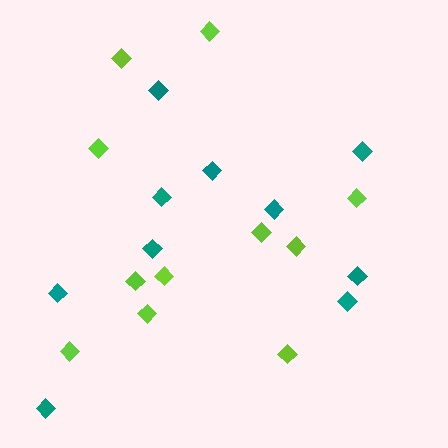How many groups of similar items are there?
There are 2 groups: one group of lime diamonds (11) and one group of teal diamonds (10).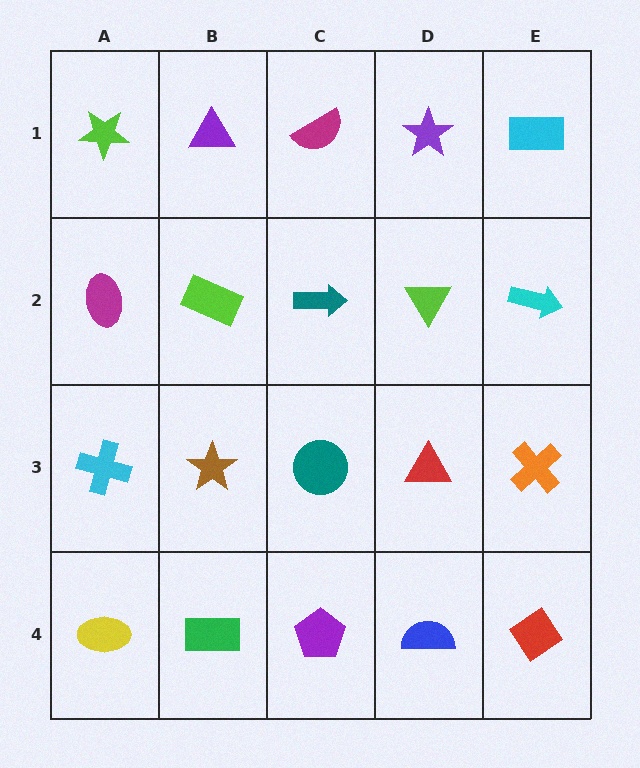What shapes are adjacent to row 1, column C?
A teal arrow (row 2, column C), a purple triangle (row 1, column B), a purple star (row 1, column D).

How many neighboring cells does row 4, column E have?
2.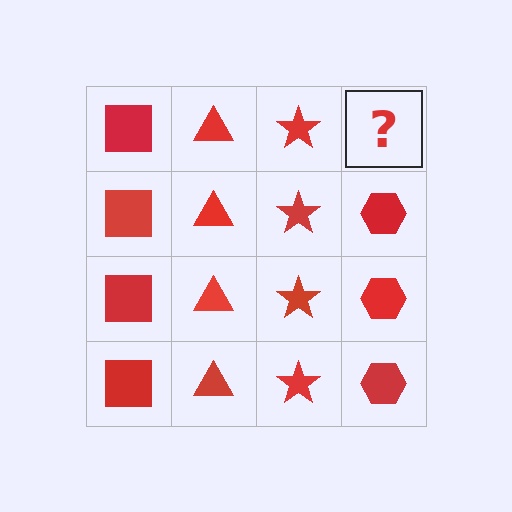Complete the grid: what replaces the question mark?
The question mark should be replaced with a red hexagon.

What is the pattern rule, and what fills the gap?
The rule is that each column has a consistent shape. The gap should be filled with a red hexagon.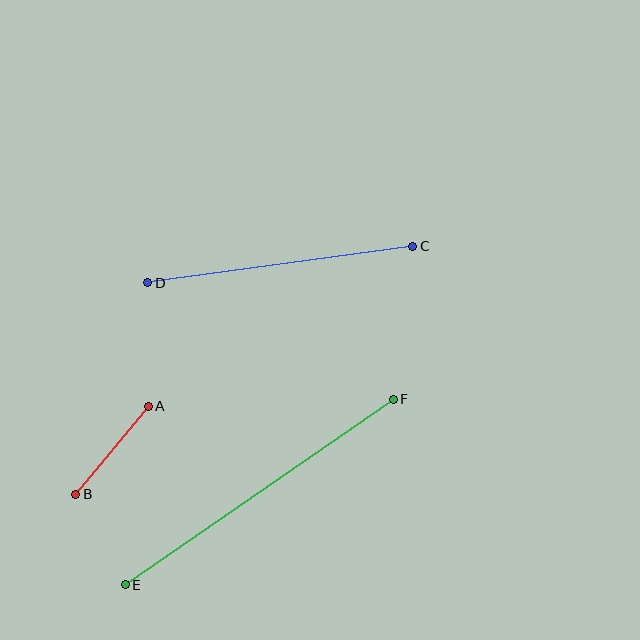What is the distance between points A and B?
The distance is approximately 114 pixels.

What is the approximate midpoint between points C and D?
The midpoint is at approximately (280, 265) pixels.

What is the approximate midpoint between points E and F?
The midpoint is at approximately (259, 492) pixels.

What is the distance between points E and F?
The distance is approximately 326 pixels.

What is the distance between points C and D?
The distance is approximately 268 pixels.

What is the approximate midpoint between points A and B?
The midpoint is at approximately (112, 450) pixels.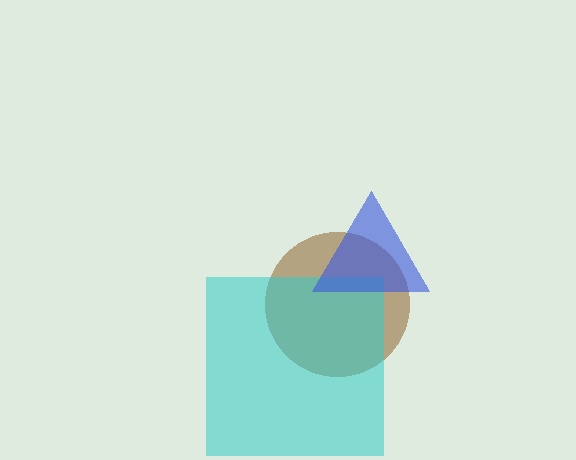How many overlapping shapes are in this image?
There are 3 overlapping shapes in the image.